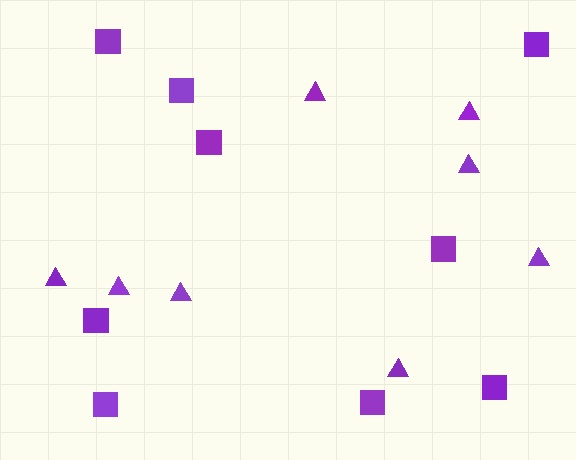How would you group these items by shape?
There are 2 groups: one group of squares (9) and one group of triangles (8).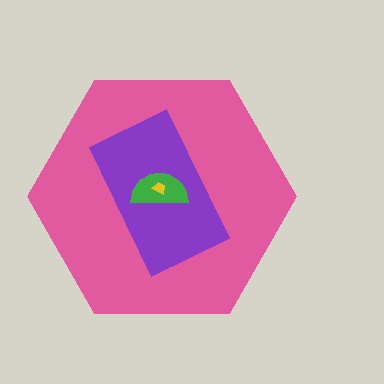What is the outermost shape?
The pink hexagon.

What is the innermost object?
The yellow trapezoid.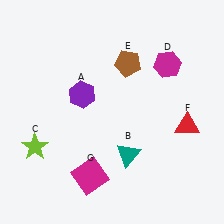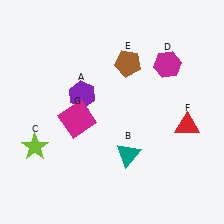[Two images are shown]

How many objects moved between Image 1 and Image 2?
1 object moved between the two images.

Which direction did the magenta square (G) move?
The magenta square (G) moved up.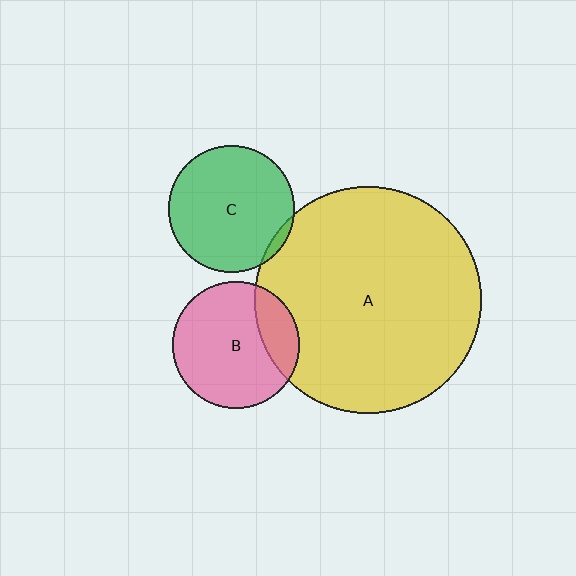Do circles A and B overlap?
Yes.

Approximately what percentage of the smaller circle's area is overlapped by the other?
Approximately 20%.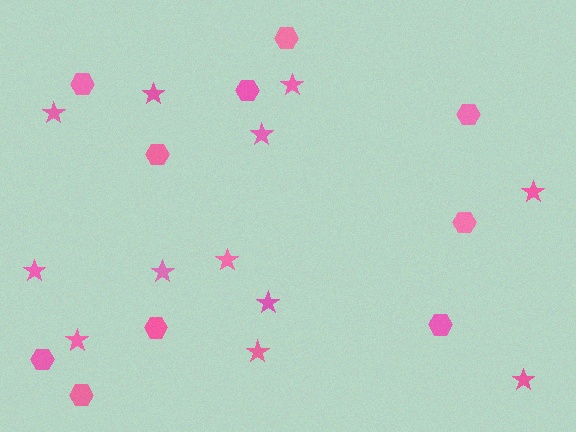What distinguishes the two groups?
There are 2 groups: one group of stars (12) and one group of hexagons (10).